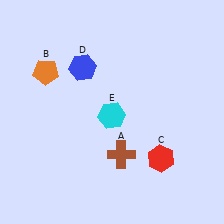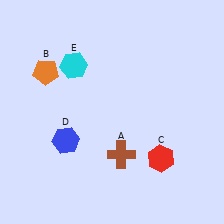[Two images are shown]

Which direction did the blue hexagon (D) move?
The blue hexagon (D) moved down.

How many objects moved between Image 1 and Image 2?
2 objects moved between the two images.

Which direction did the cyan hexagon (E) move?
The cyan hexagon (E) moved up.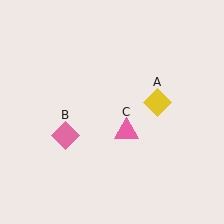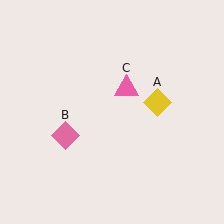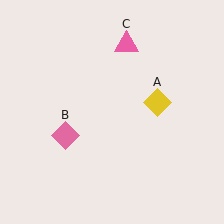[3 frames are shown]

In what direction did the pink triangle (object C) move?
The pink triangle (object C) moved up.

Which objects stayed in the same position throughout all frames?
Yellow diamond (object A) and pink diamond (object B) remained stationary.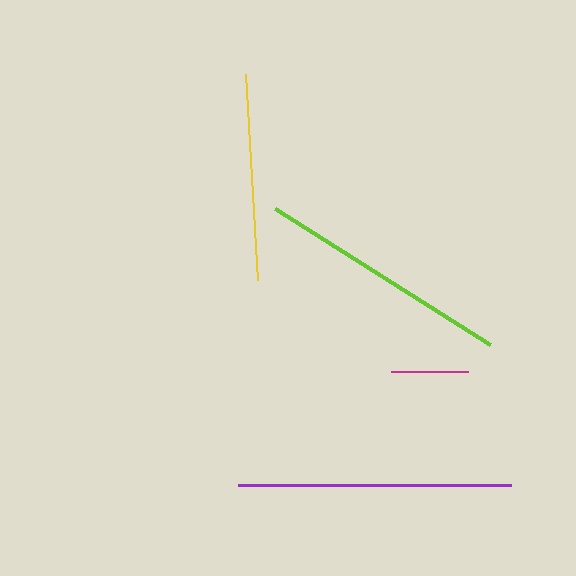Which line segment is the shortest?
The magenta line is the shortest at approximately 77 pixels.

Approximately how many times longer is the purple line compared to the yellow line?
The purple line is approximately 1.3 times the length of the yellow line.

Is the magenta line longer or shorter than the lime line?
The lime line is longer than the magenta line.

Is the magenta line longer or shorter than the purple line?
The purple line is longer than the magenta line.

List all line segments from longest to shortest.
From longest to shortest: purple, lime, yellow, magenta.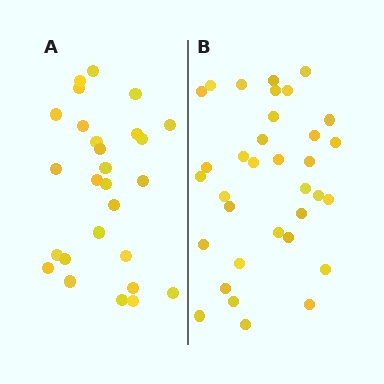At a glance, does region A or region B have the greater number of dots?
Region B (the right region) has more dots.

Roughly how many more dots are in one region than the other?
Region B has roughly 8 or so more dots than region A.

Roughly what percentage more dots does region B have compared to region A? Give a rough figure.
About 25% more.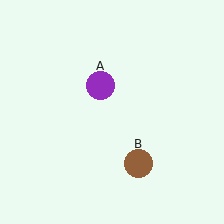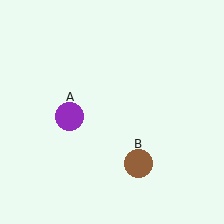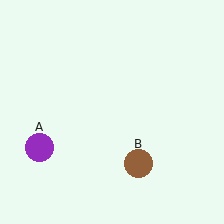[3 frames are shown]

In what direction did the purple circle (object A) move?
The purple circle (object A) moved down and to the left.